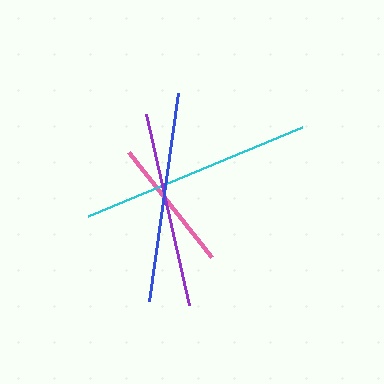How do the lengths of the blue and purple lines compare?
The blue and purple lines are approximately the same length.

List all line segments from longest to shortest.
From longest to shortest: cyan, blue, purple, pink.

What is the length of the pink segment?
The pink segment is approximately 135 pixels long.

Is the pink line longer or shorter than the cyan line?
The cyan line is longer than the pink line.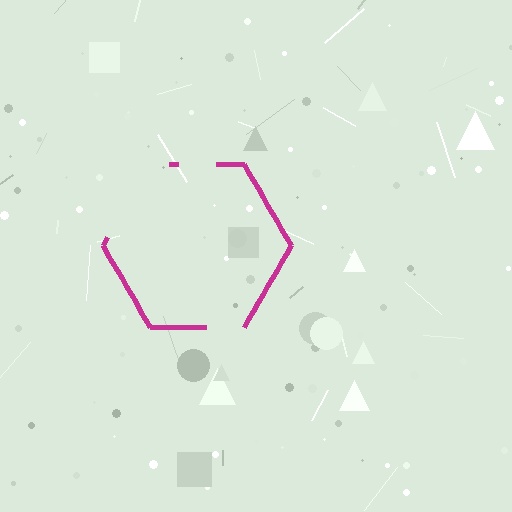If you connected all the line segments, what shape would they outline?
They would outline a hexagon.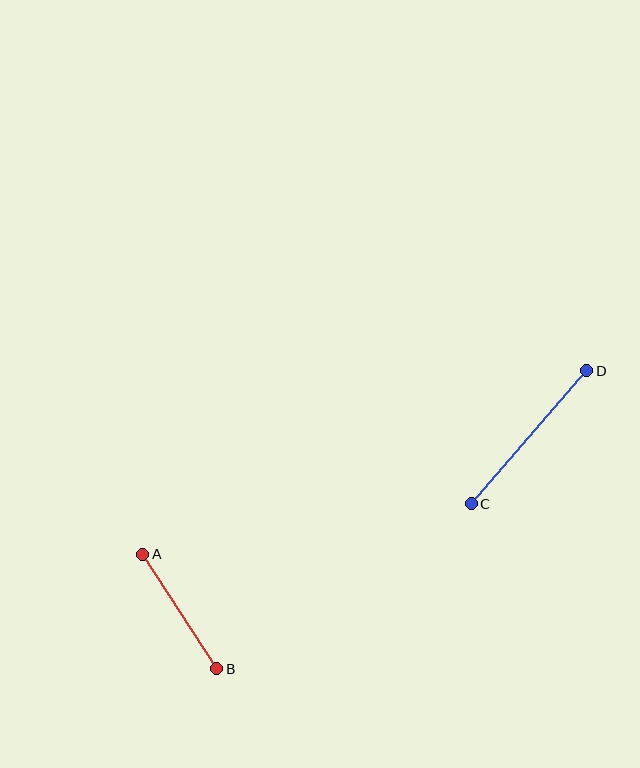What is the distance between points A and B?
The distance is approximately 137 pixels.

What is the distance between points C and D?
The distance is approximately 176 pixels.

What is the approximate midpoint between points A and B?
The midpoint is at approximately (180, 611) pixels.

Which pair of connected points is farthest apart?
Points C and D are farthest apart.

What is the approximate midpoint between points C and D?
The midpoint is at approximately (529, 437) pixels.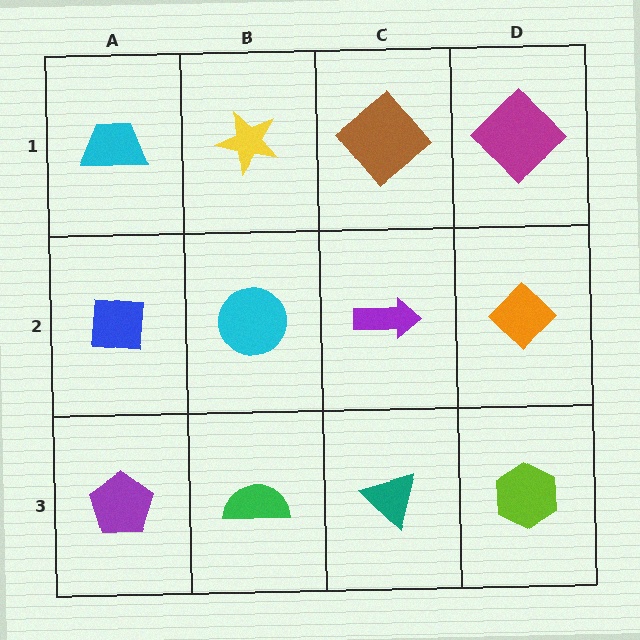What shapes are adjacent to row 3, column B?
A cyan circle (row 2, column B), a purple pentagon (row 3, column A), a teal triangle (row 3, column C).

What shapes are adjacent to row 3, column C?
A purple arrow (row 2, column C), a green semicircle (row 3, column B), a lime hexagon (row 3, column D).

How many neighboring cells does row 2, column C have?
4.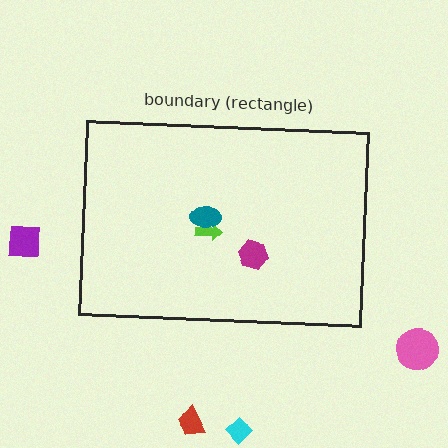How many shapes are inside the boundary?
3 inside, 4 outside.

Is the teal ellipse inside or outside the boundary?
Inside.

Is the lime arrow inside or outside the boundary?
Inside.